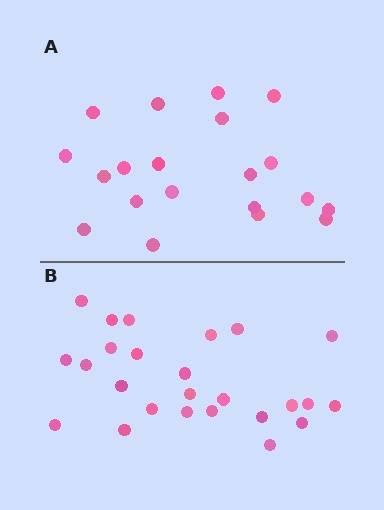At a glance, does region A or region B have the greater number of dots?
Region B (the bottom region) has more dots.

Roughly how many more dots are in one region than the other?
Region B has about 5 more dots than region A.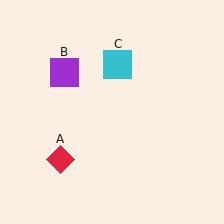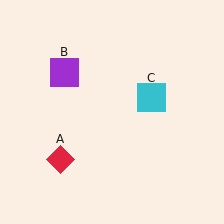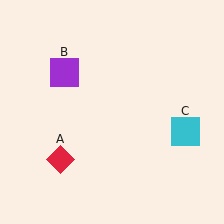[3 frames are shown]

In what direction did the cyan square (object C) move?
The cyan square (object C) moved down and to the right.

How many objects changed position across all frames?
1 object changed position: cyan square (object C).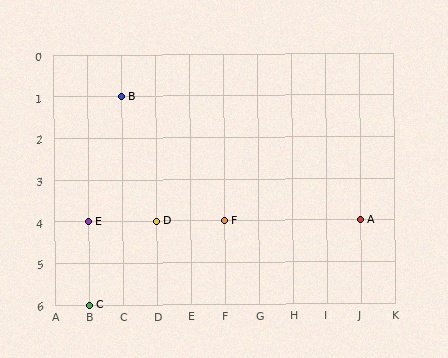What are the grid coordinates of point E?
Point E is at grid coordinates (B, 4).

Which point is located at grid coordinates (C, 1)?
Point B is at (C, 1).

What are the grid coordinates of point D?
Point D is at grid coordinates (D, 4).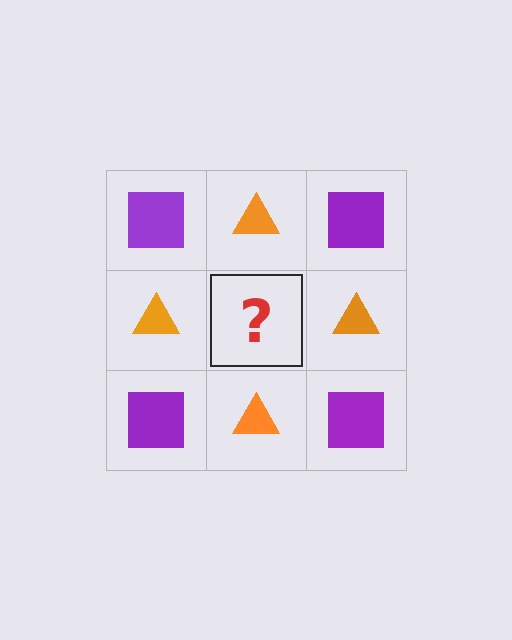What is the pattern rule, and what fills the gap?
The rule is that it alternates purple square and orange triangle in a checkerboard pattern. The gap should be filled with a purple square.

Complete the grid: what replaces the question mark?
The question mark should be replaced with a purple square.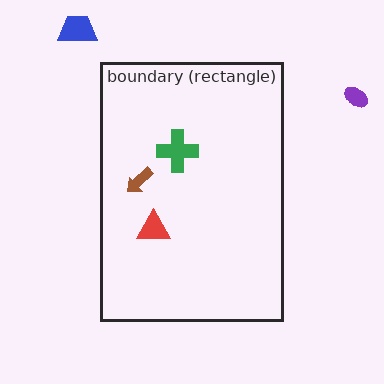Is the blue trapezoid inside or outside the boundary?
Outside.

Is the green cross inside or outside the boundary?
Inside.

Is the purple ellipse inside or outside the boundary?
Outside.